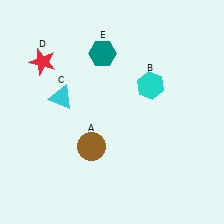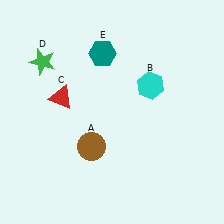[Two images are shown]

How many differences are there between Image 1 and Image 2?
There are 2 differences between the two images.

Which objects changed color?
C changed from cyan to red. D changed from red to green.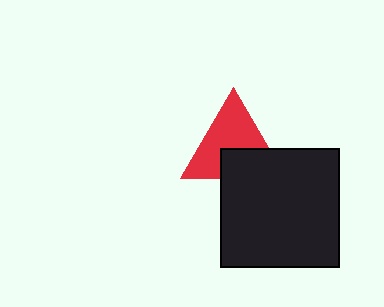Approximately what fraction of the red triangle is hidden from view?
Roughly 37% of the red triangle is hidden behind the black square.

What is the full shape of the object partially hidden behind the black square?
The partially hidden object is a red triangle.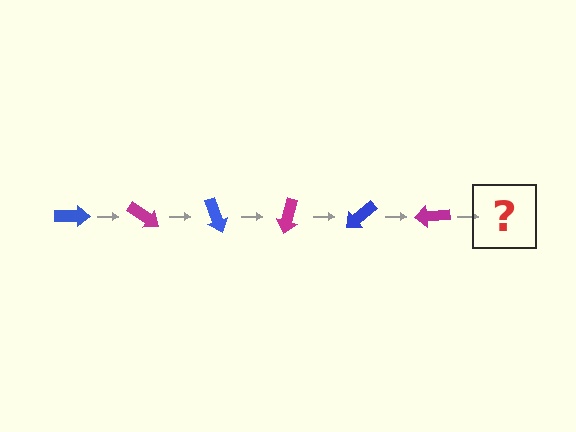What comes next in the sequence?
The next element should be a blue arrow, rotated 210 degrees from the start.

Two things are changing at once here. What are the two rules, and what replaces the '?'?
The two rules are that it rotates 35 degrees each step and the color cycles through blue and magenta. The '?' should be a blue arrow, rotated 210 degrees from the start.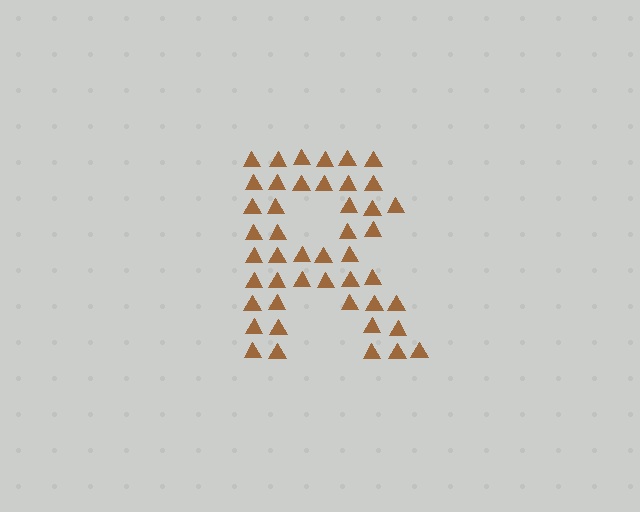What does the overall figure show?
The overall figure shows the letter R.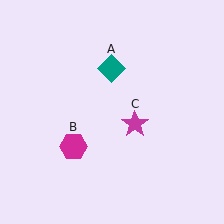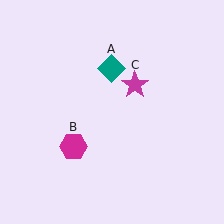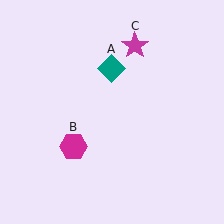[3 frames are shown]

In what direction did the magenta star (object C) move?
The magenta star (object C) moved up.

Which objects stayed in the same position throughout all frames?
Teal diamond (object A) and magenta hexagon (object B) remained stationary.